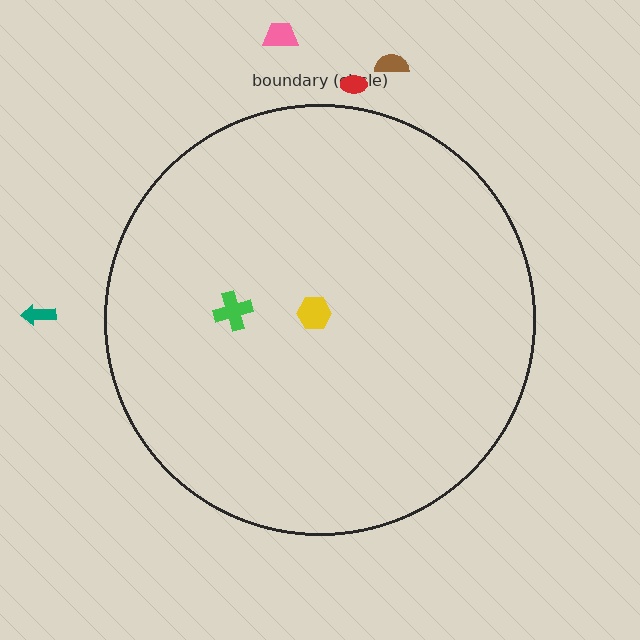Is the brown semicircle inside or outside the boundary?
Outside.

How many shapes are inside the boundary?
2 inside, 4 outside.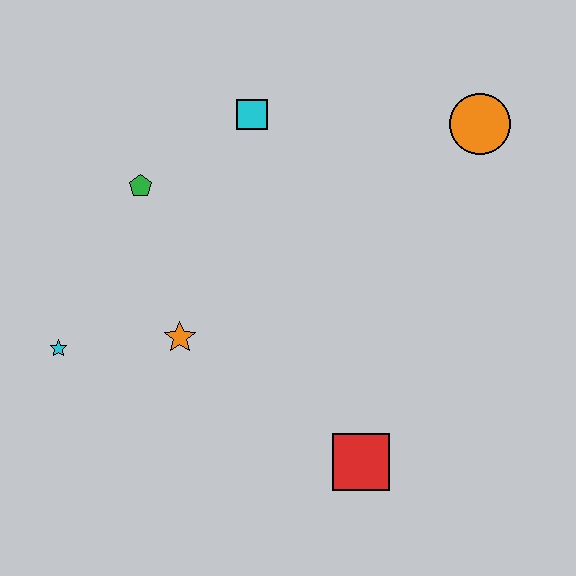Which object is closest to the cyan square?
The green pentagon is closest to the cyan square.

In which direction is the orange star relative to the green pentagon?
The orange star is below the green pentagon.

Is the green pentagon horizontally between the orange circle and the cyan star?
Yes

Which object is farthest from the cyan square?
The red square is farthest from the cyan square.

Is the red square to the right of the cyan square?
Yes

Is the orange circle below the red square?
No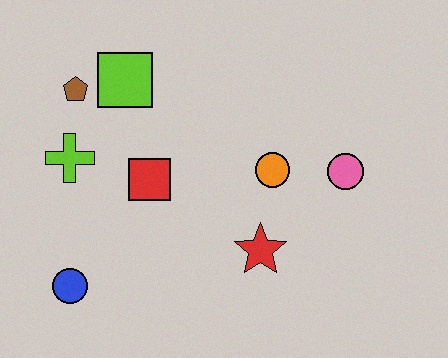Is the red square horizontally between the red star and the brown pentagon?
Yes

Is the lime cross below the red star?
No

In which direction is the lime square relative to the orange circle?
The lime square is to the left of the orange circle.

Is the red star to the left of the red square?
No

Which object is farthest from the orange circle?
The blue circle is farthest from the orange circle.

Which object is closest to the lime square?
The brown pentagon is closest to the lime square.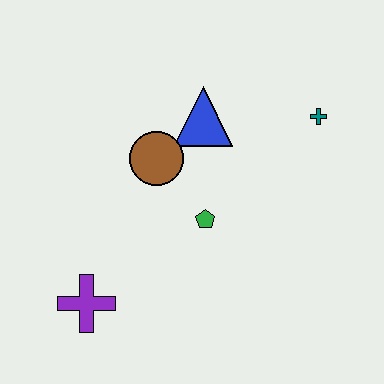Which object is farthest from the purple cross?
The teal cross is farthest from the purple cross.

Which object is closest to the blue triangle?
The brown circle is closest to the blue triangle.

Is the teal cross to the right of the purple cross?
Yes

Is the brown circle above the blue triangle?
No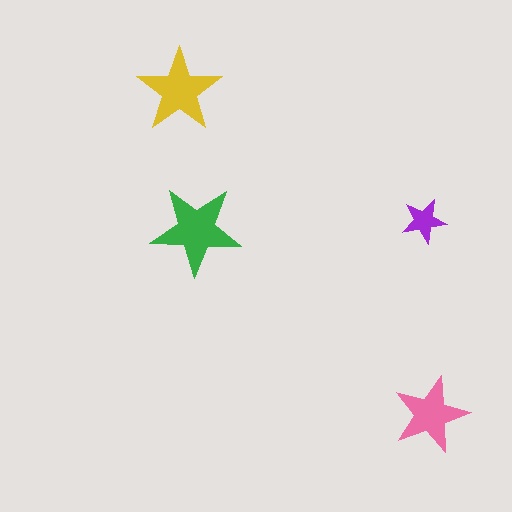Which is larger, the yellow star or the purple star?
The yellow one.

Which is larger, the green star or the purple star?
The green one.